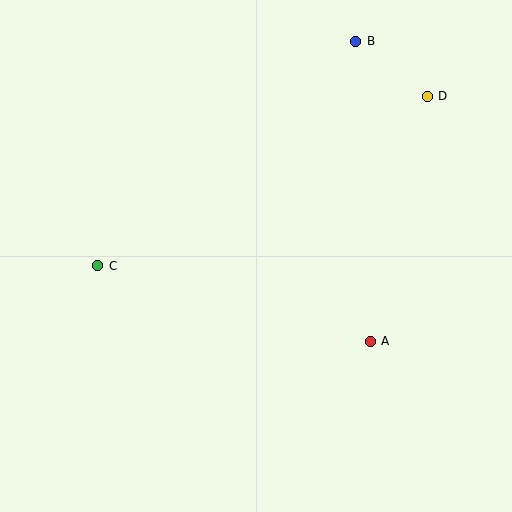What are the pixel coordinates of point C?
Point C is at (98, 266).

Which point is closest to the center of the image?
Point A at (370, 341) is closest to the center.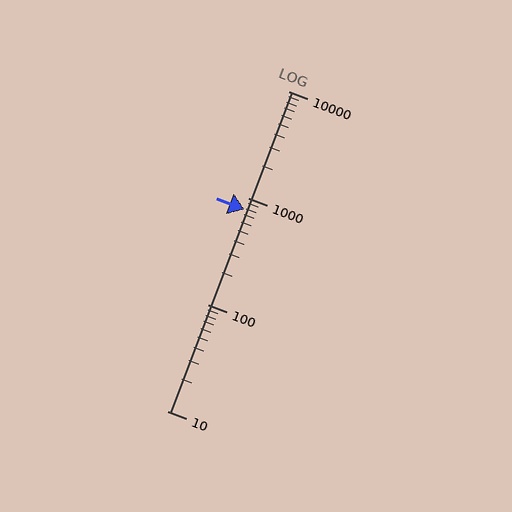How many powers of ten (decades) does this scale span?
The scale spans 3 decades, from 10 to 10000.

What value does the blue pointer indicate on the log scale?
The pointer indicates approximately 780.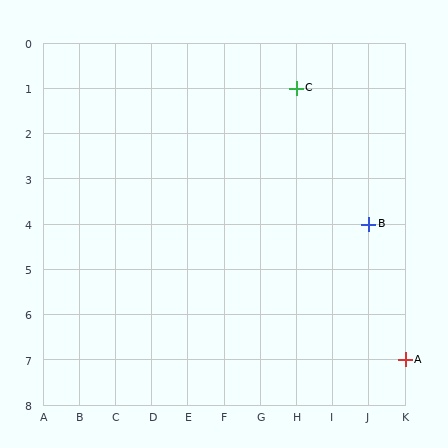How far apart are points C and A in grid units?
Points C and A are 3 columns and 6 rows apart (about 6.7 grid units diagonally).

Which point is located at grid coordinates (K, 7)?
Point A is at (K, 7).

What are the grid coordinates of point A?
Point A is at grid coordinates (K, 7).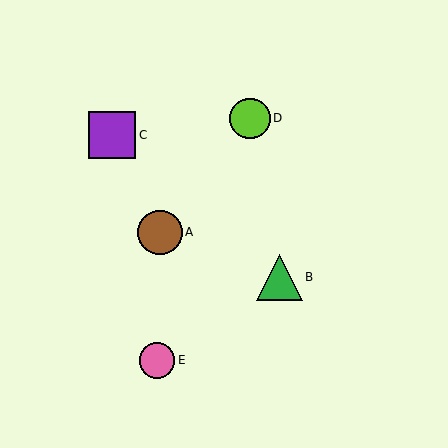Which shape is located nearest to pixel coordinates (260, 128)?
The lime circle (labeled D) at (250, 118) is nearest to that location.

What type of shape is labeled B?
Shape B is a green triangle.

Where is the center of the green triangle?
The center of the green triangle is at (279, 277).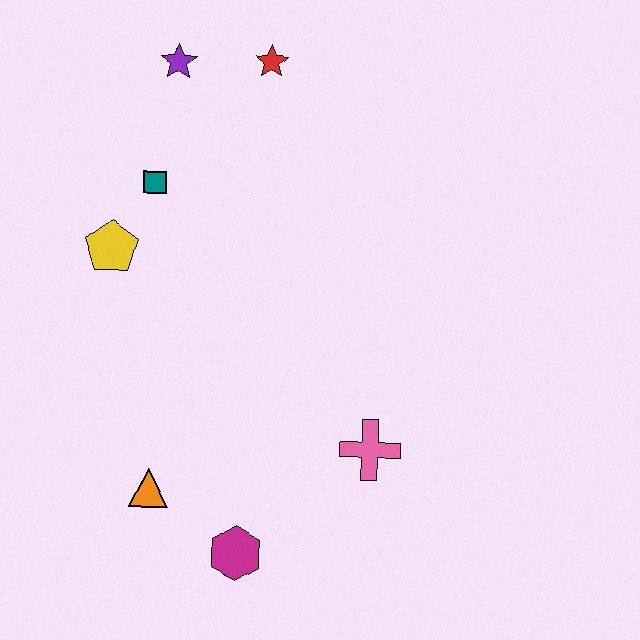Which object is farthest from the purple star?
The magenta hexagon is farthest from the purple star.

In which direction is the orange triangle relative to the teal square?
The orange triangle is below the teal square.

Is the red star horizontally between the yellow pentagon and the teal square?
No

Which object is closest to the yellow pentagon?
The teal square is closest to the yellow pentagon.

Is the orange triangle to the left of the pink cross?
Yes